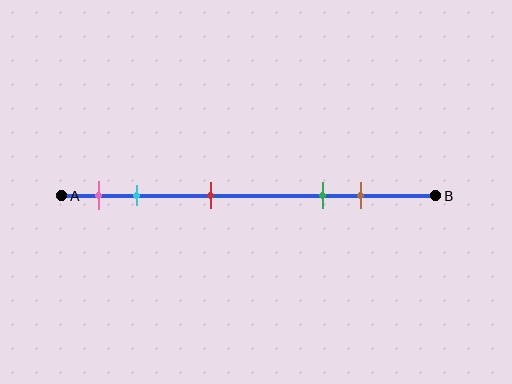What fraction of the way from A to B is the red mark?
The red mark is approximately 40% (0.4) of the way from A to B.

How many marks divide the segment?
There are 5 marks dividing the segment.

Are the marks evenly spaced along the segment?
No, the marks are not evenly spaced.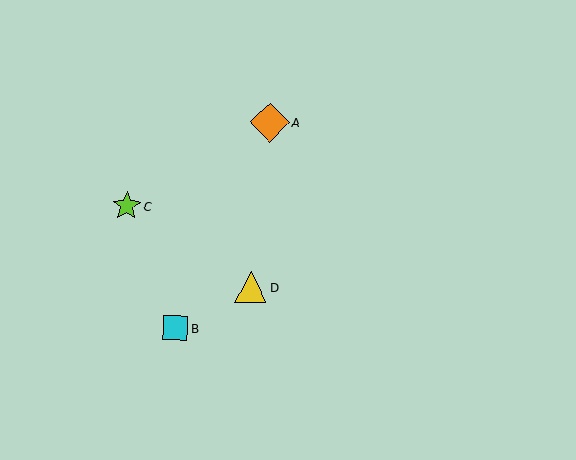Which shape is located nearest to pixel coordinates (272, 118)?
The orange diamond (labeled A) at (270, 122) is nearest to that location.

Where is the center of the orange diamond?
The center of the orange diamond is at (270, 122).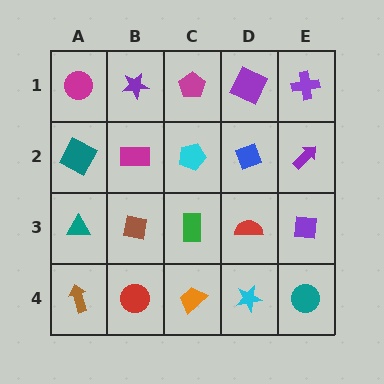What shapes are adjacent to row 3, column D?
A blue diamond (row 2, column D), a cyan star (row 4, column D), a green rectangle (row 3, column C), a purple square (row 3, column E).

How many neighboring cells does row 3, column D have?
4.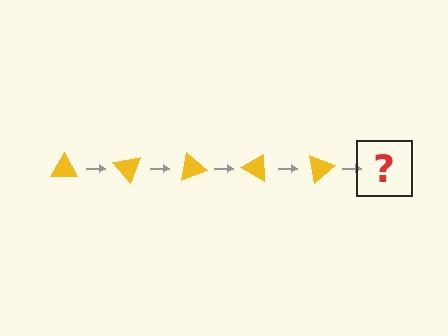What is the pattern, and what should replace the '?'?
The pattern is that the triangle rotates 50 degrees each step. The '?' should be a yellow triangle rotated 250 degrees.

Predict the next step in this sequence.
The next step is a yellow triangle rotated 250 degrees.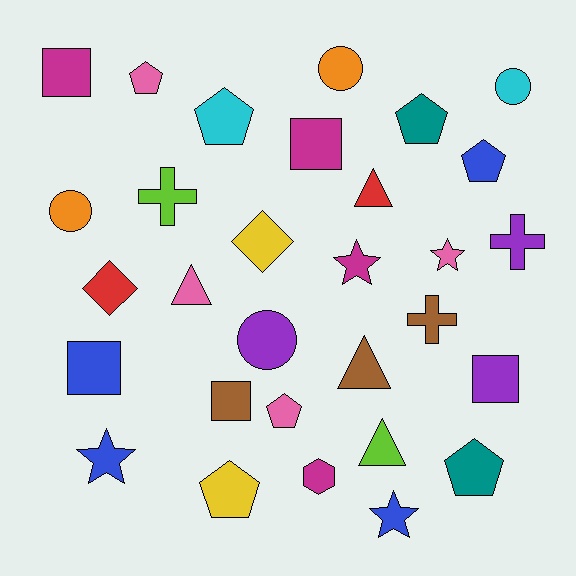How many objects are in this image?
There are 30 objects.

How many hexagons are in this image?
There is 1 hexagon.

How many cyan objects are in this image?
There are 2 cyan objects.